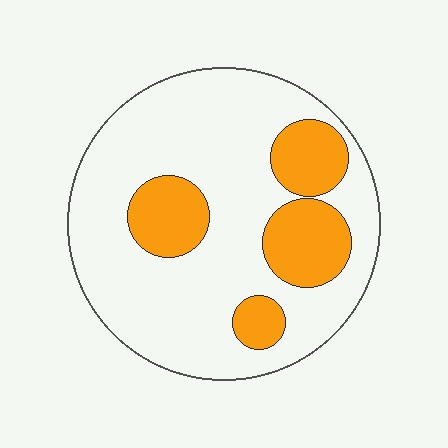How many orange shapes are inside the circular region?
4.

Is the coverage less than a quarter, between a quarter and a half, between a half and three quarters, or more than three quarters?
Less than a quarter.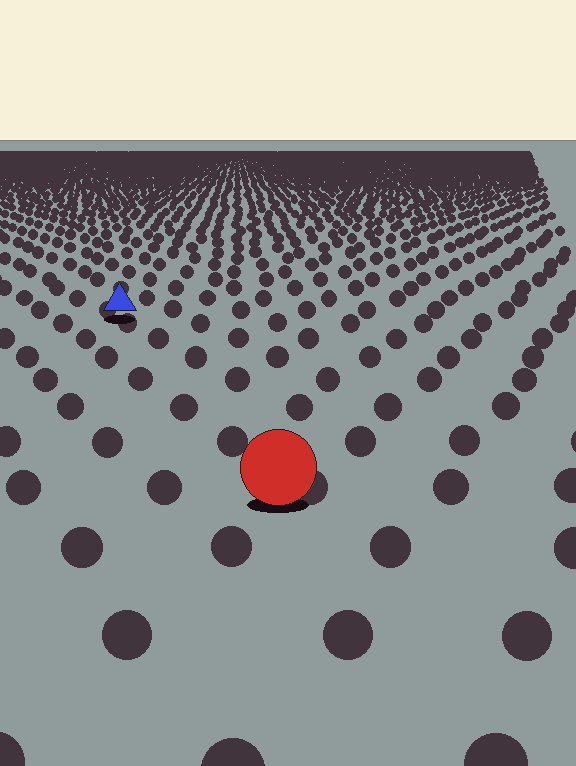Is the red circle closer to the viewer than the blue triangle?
Yes. The red circle is closer — you can tell from the texture gradient: the ground texture is coarser near it.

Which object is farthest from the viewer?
The blue triangle is farthest from the viewer. It appears smaller and the ground texture around it is denser.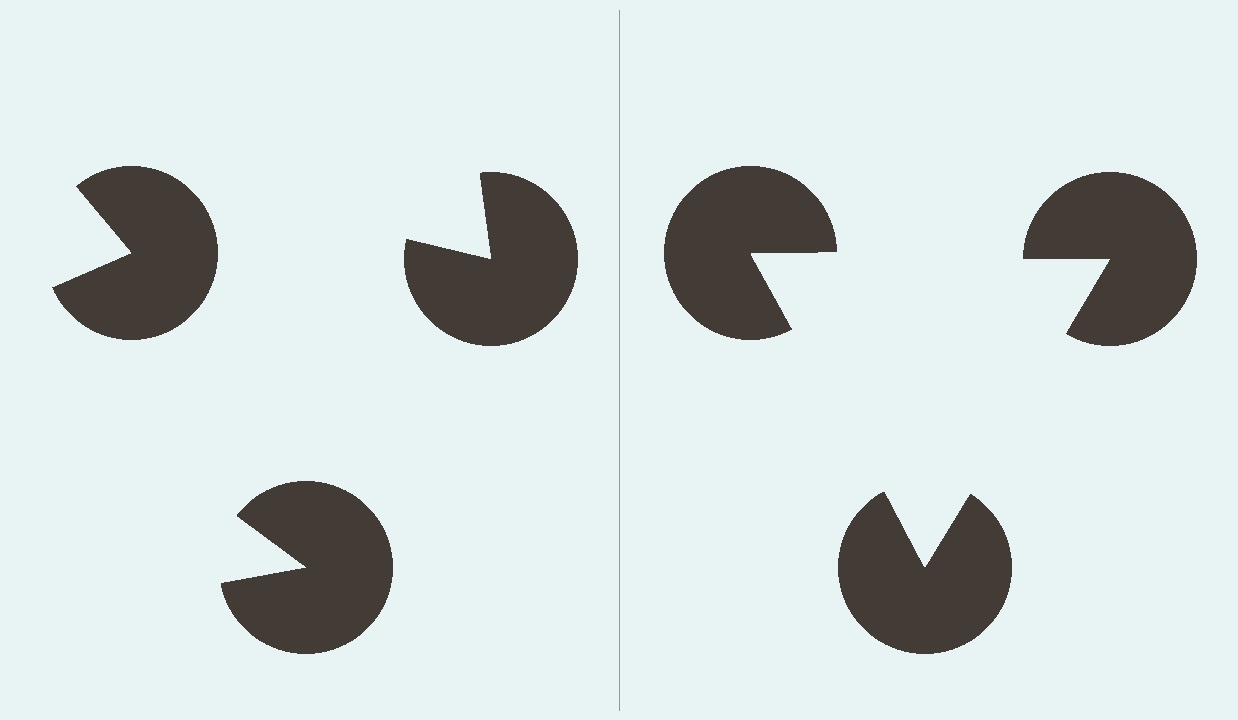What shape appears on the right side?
An illusory triangle.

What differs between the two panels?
The pac-man discs are positioned identically on both sides; only the wedge orientations differ. On the right they align to a triangle; on the left they are misaligned.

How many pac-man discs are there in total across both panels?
6 — 3 on each side.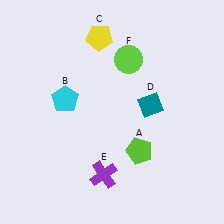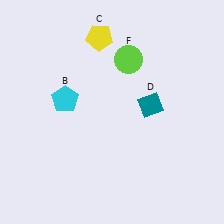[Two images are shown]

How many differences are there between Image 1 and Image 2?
There are 2 differences between the two images.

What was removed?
The purple cross (E), the lime pentagon (A) were removed in Image 2.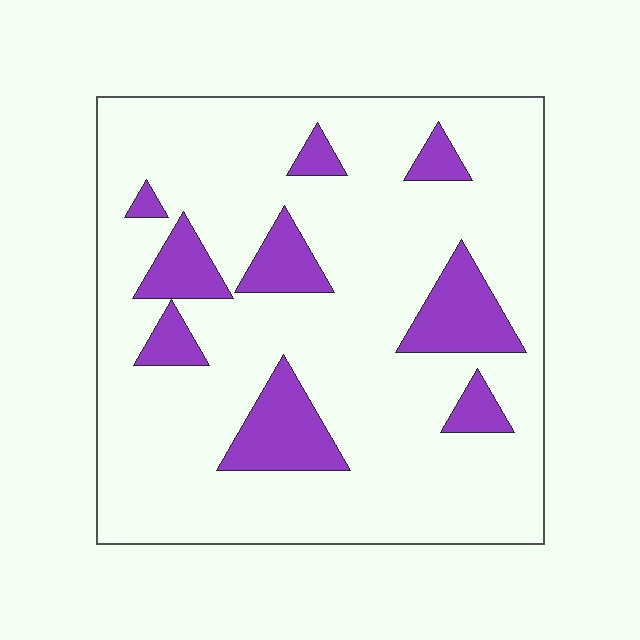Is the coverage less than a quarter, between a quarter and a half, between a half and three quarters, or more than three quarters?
Less than a quarter.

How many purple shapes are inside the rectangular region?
9.